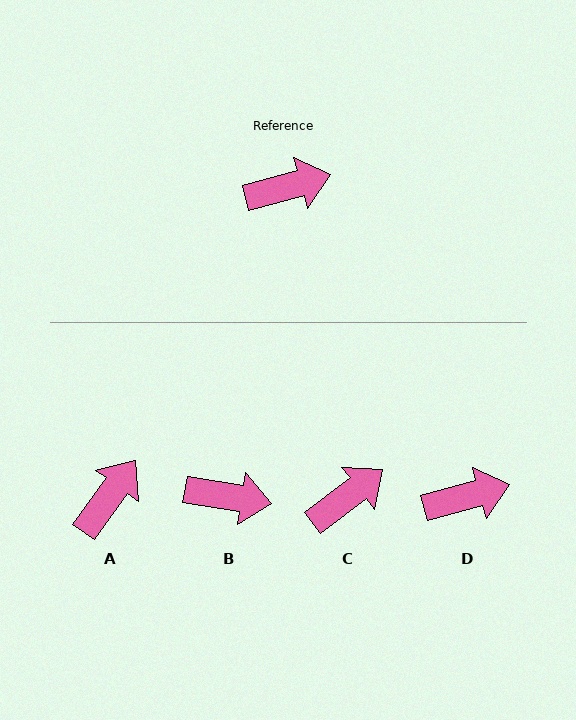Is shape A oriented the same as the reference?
No, it is off by about 39 degrees.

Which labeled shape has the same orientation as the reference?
D.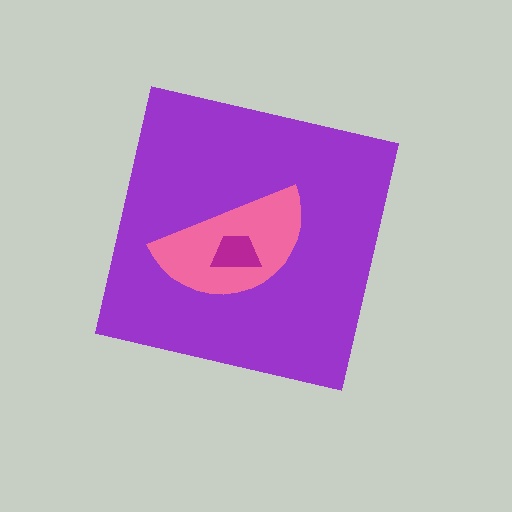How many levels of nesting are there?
3.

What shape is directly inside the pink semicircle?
The magenta trapezoid.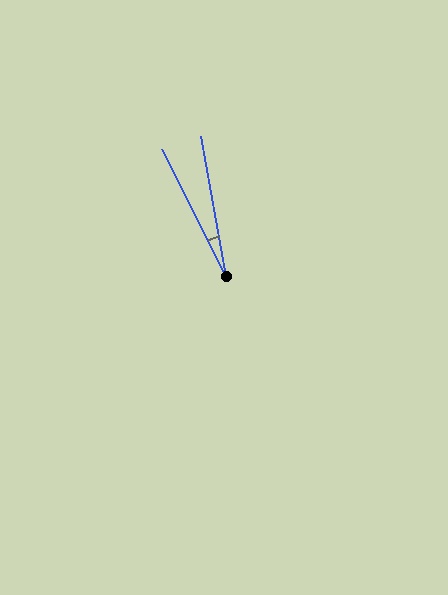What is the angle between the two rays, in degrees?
Approximately 17 degrees.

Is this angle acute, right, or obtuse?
It is acute.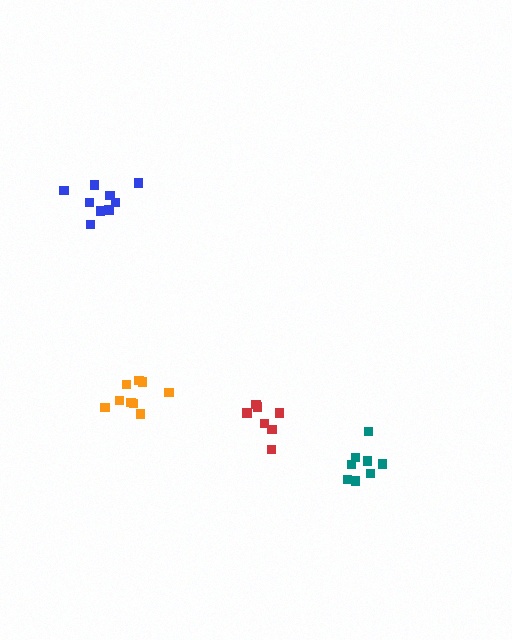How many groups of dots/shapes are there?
There are 4 groups.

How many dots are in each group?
Group 1: 8 dots, Group 2: 7 dots, Group 3: 9 dots, Group 4: 9 dots (33 total).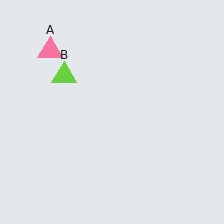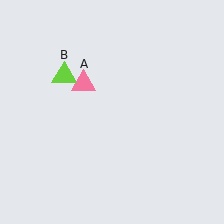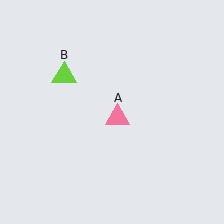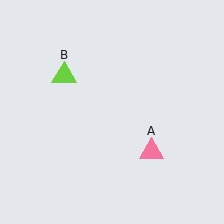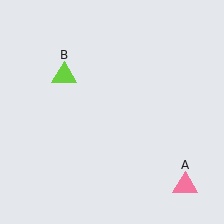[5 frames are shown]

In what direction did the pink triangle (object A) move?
The pink triangle (object A) moved down and to the right.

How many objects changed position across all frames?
1 object changed position: pink triangle (object A).